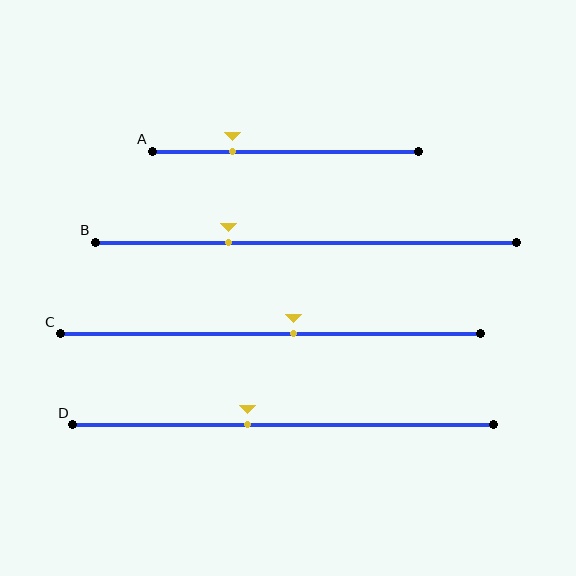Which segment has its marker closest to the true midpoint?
Segment C has its marker closest to the true midpoint.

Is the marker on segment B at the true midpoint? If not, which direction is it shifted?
No, the marker on segment B is shifted to the left by about 18% of the segment length.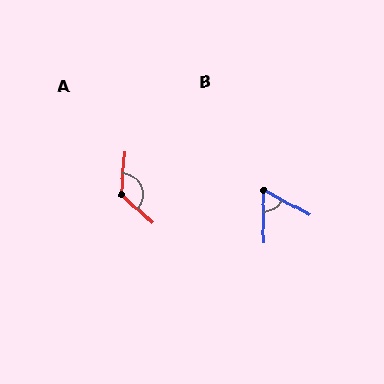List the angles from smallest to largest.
B (62°), A (127°).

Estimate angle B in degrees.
Approximately 62 degrees.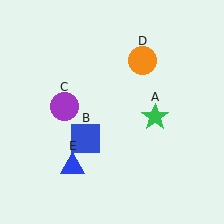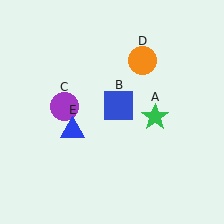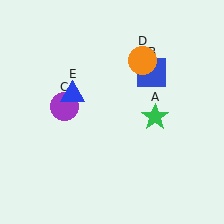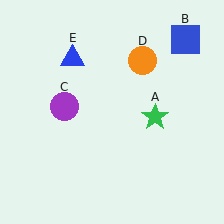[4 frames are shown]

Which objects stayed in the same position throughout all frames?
Green star (object A) and purple circle (object C) and orange circle (object D) remained stationary.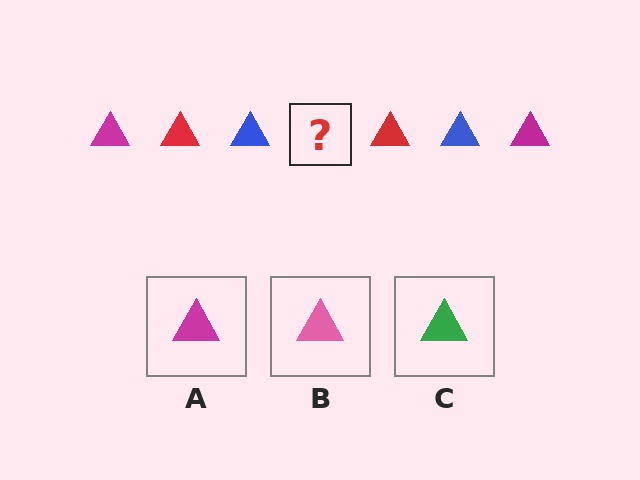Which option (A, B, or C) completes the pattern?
A.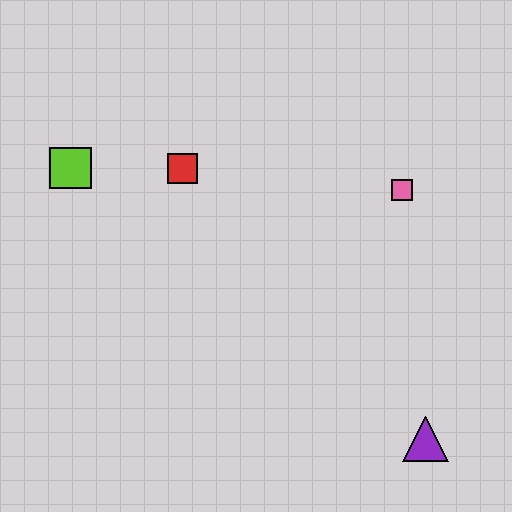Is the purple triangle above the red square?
No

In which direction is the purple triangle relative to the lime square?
The purple triangle is to the right of the lime square.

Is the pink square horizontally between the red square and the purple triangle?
Yes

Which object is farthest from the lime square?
The purple triangle is farthest from the lime square.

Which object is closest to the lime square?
The red square is closest to the lime square.